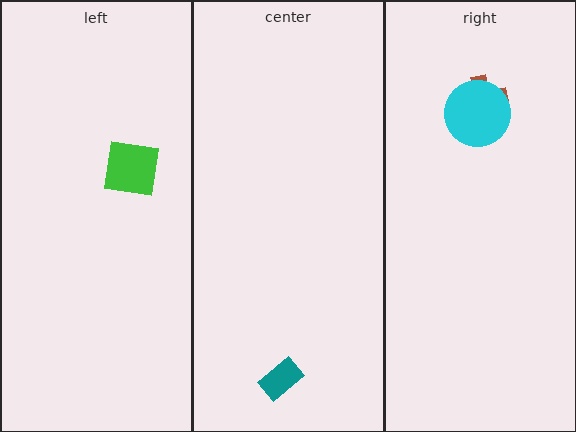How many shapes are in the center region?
1.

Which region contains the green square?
The left region.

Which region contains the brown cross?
The right region.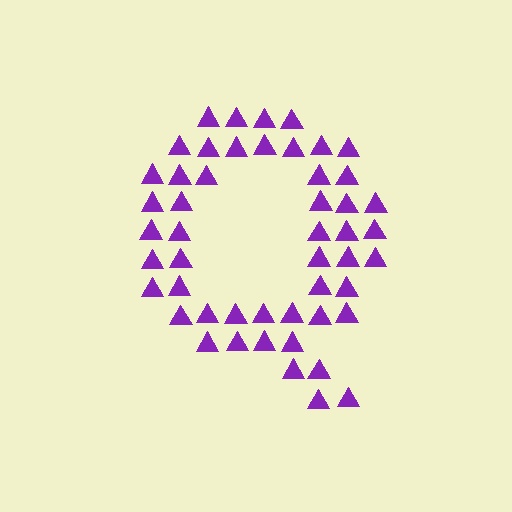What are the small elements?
The small elements are triangles.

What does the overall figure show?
The overall figure shows the letter Q.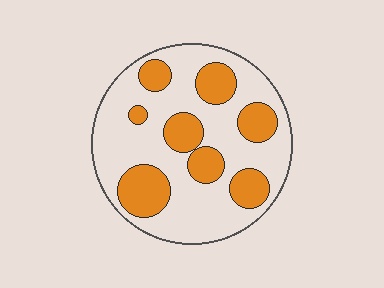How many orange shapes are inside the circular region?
8.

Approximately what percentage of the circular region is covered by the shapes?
Approximately 30%.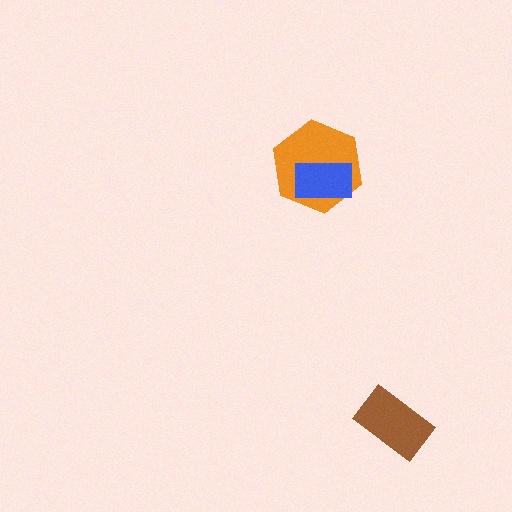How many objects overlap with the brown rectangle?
0 objects overlap with the brown rectangle.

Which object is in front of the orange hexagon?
The blue rectangle is in front of the orange hexagon.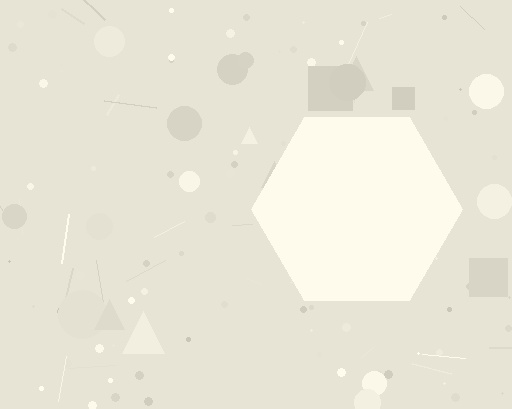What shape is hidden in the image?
A hexagon is hidden in the image.